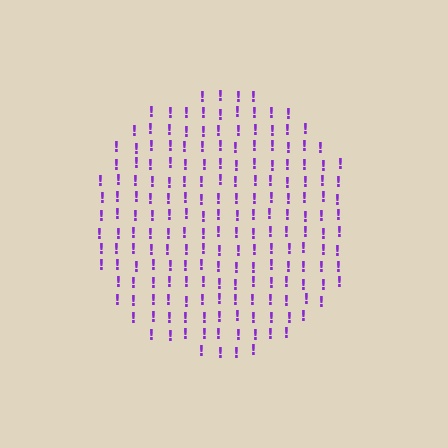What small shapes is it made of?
It is made of small exclamation marks.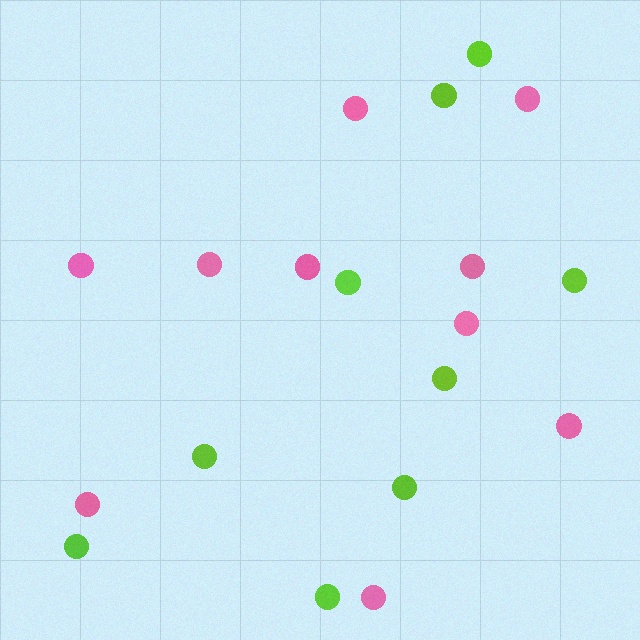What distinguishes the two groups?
There are 2 groups: one group of pink circles (10) and one group of lime circles (9).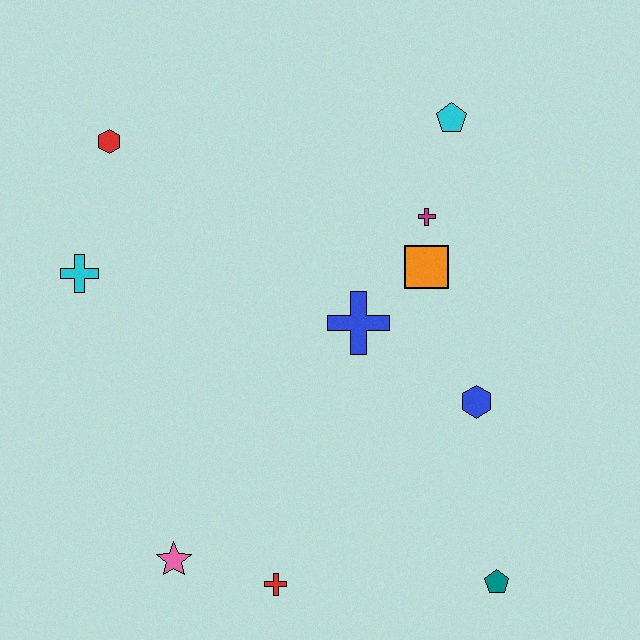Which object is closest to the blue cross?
The orange square is closest to the blue cross.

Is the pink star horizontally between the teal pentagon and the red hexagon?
Yes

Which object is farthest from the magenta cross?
The pink star is farthest from the magenta cross.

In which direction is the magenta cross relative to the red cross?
The magenta cross is above the red cross.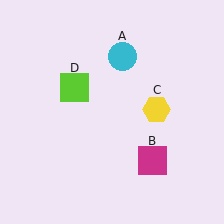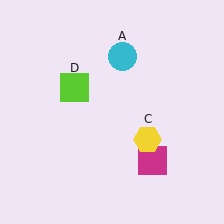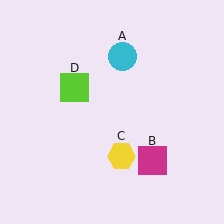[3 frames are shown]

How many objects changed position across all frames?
1 object changed position: yellow hexagon (object C).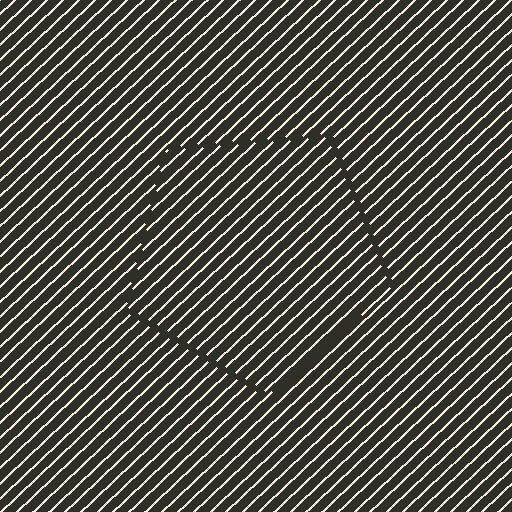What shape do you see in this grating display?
An illusory pentagon. The interior of the shape contains the same grating, shifted by half a period — the contour is defined by the phase discontinuity where line-ends from the inner and outer gratings abut.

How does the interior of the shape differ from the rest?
The interior of the shape contains the same grating, shifted by half a period — the contour is defined by the phase discontinuity where line-ends from the inner and outer gratings abut.